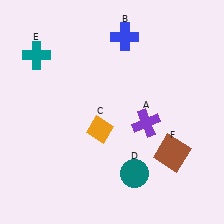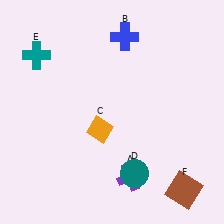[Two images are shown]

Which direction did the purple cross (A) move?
The purple cross (A) moved down.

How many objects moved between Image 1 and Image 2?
2 objects moved between the two images.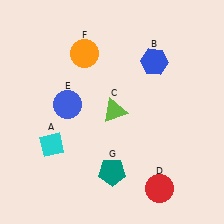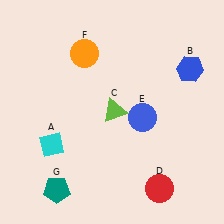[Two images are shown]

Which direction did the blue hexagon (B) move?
The blue hexagon (B) moved right.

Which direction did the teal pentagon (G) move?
The teal pentagon (G) moved left.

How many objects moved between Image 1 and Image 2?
3 objects moved between the two images.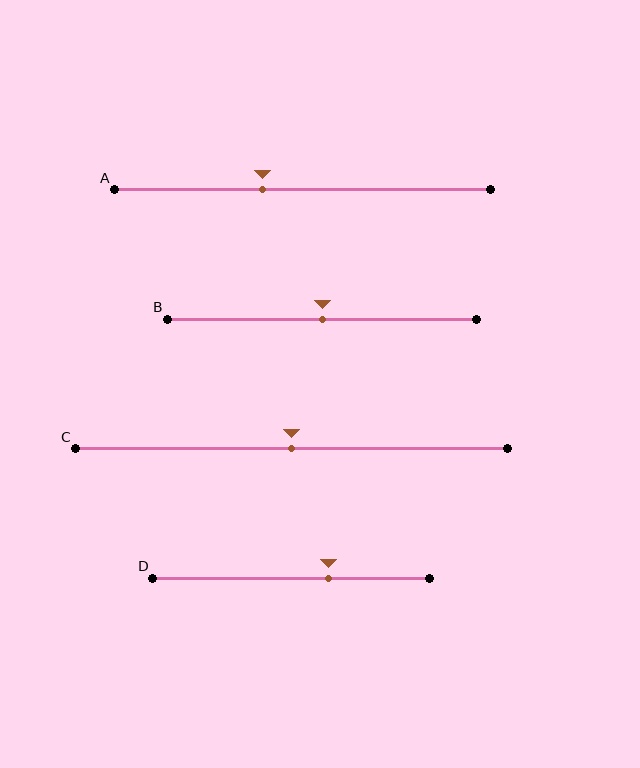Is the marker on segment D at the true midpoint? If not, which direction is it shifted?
No, the marker on segment D is shifted to the right by about 13% of the segment length.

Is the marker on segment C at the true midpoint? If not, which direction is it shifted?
Yes, the marker on segment C is at the true midpoint.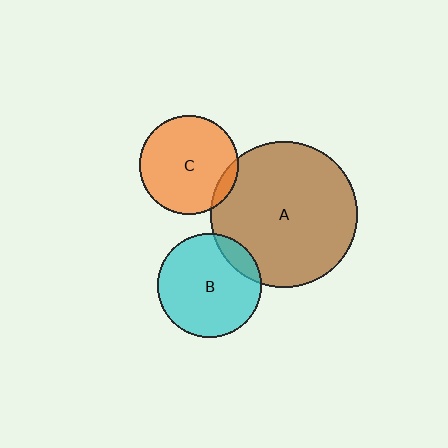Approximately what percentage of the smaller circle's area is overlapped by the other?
Approximately 10%.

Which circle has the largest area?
Circle A (brown).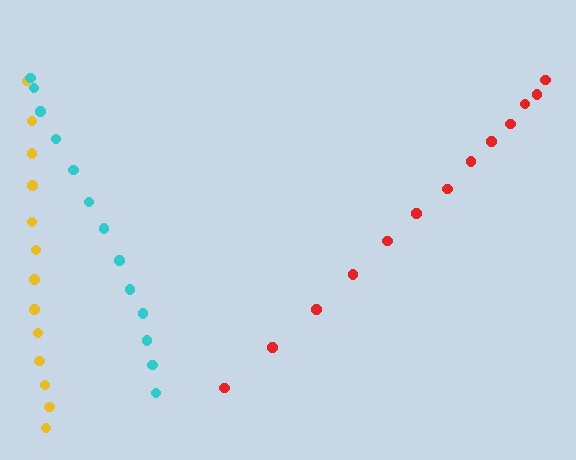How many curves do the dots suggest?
There are 3 distinct paths.